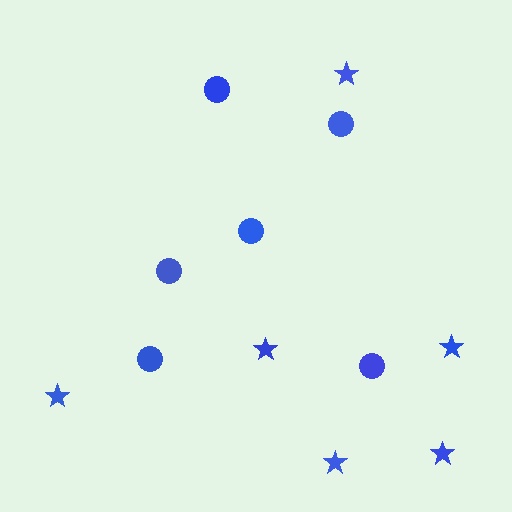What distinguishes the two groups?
There are 2 groups: one group of circles (6) and one group of stars (6).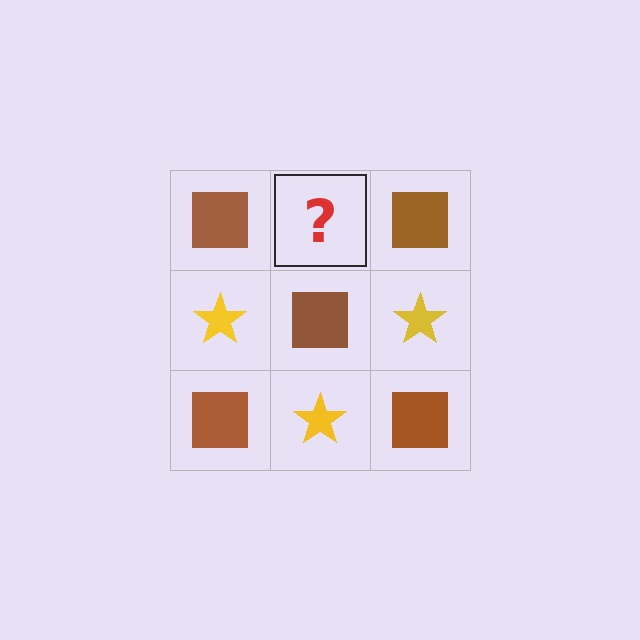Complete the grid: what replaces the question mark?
The question mark should be replaced with a yellow star.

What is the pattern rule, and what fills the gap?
The rule is that it alternates brown square and yellow star in a checkerboard pattern. The gap should be filled with a yellow star.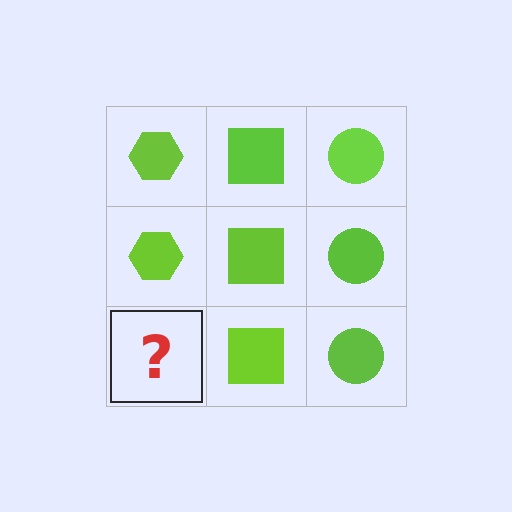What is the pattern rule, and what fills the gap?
The rule is that each column has a consistent shape. The gap should be filled with a lime hexagon.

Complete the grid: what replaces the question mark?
The question mark should be replaced with a lime hexagon.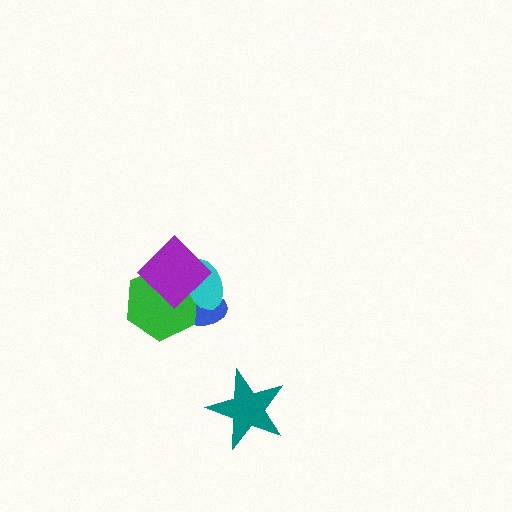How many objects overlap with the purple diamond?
3 objects overlap with the purple diamond.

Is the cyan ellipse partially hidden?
Yes, it is partially covered by another shape.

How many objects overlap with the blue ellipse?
3 objects overlap with the blue ellipse.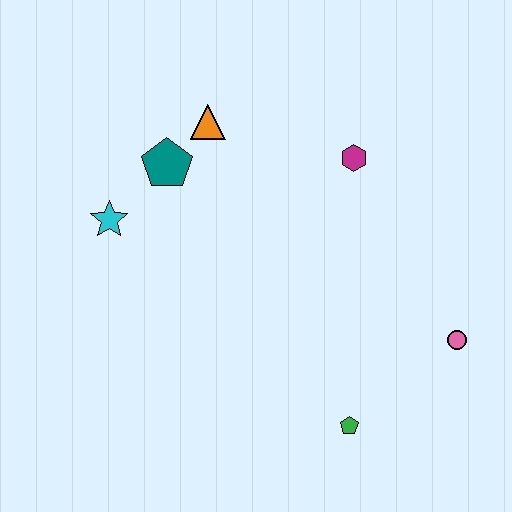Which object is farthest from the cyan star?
The pink circle is farthest from the cyan star.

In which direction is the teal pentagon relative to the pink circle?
The teal pentagon is to the left of the pink circle.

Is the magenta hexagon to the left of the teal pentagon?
No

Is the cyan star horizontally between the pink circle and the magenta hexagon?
No